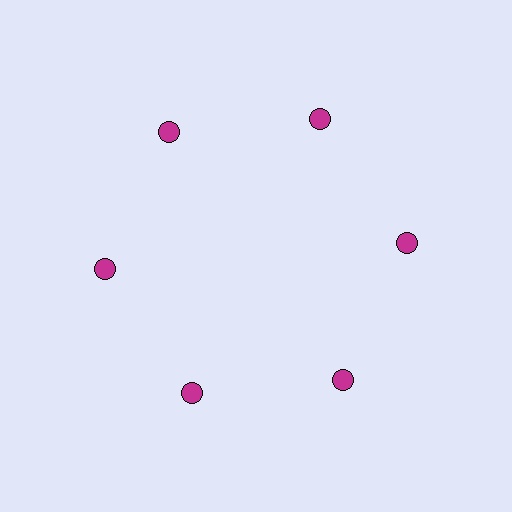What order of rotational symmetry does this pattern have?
This pattern has 6-fold rotational symmetry.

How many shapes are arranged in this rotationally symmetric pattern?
There are 6 shapes, arranged in 6 groups of 1.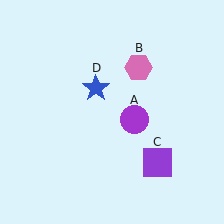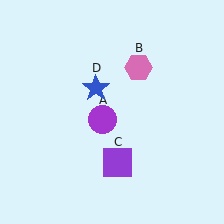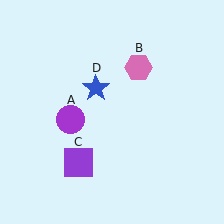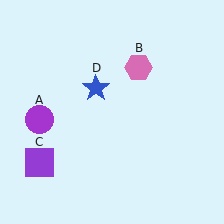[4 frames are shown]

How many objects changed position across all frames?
2 objects changed position: purple circle (object A), purple square (object C).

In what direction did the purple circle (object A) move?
The purple circle (object A) moved left.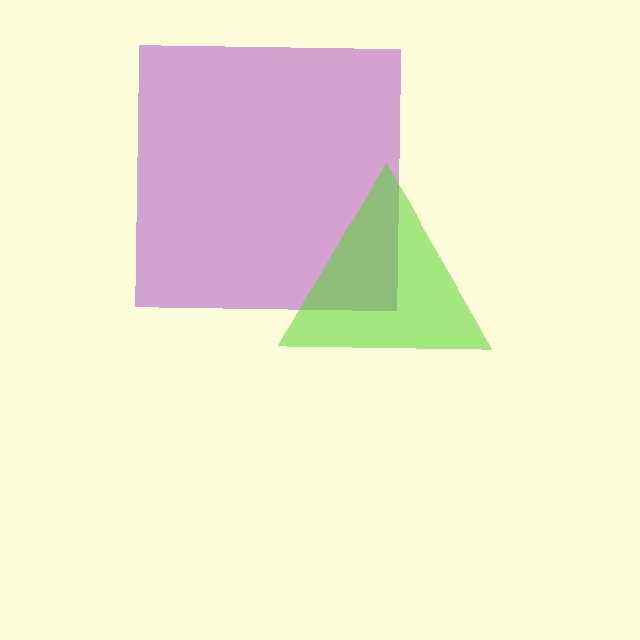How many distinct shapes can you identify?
There are 2 distinct shapes: a purple square, a lime triangle.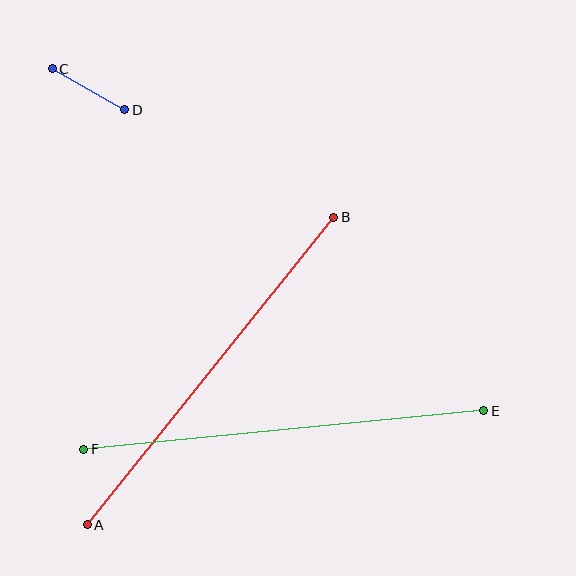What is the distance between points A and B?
The distance is approximately 394 pixels.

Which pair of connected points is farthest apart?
Points E and F are farthest apart.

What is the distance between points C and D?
The distance is approximately 83 pixels.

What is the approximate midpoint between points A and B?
The midpoint is at approximately (211, 371) pixels.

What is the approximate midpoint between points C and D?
The midpoint is at approximately (89, 89) pixels.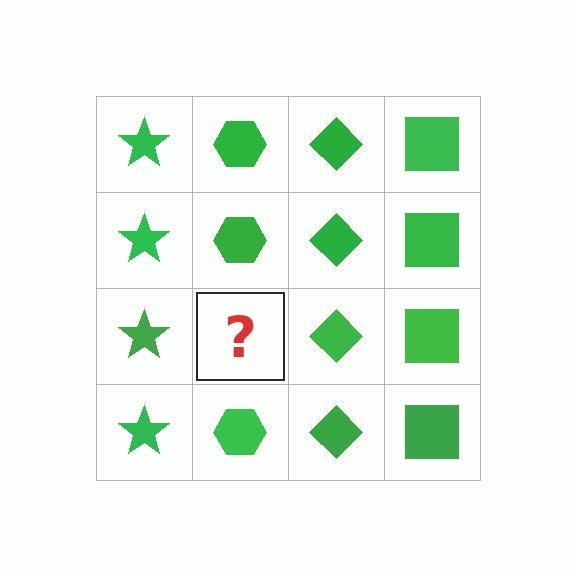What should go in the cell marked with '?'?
The missing cell should contain a green hexagon.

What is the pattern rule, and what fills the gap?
The rule is that each column has a consistent shape. The gap should be filled with a green hexagon.